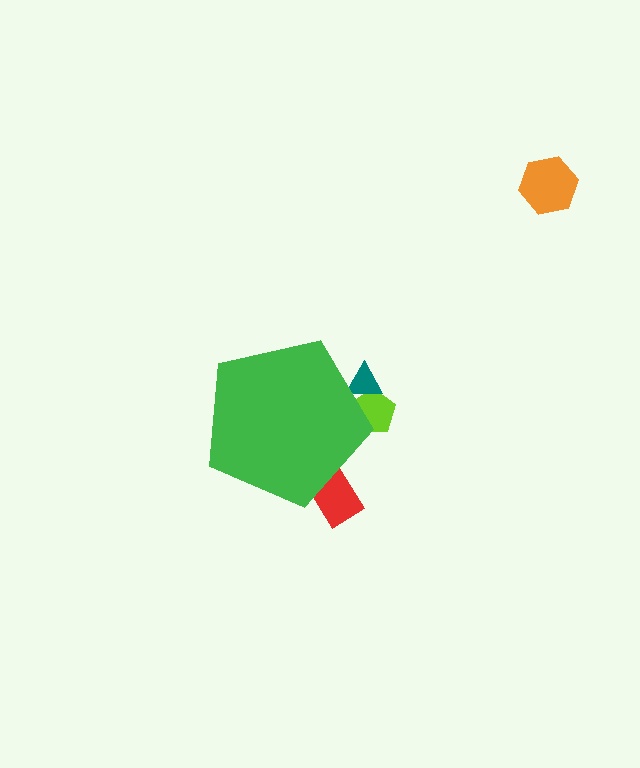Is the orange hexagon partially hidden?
No, the orange hexagon is fully visible.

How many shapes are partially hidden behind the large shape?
3 shapes are partially hidden.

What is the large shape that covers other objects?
A green pentagon.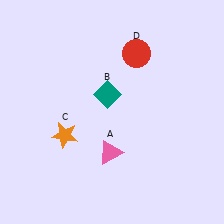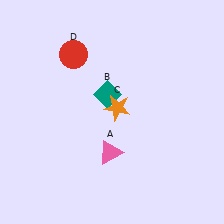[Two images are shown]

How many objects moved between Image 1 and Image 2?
2 objects moved between the two images.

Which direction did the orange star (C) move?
The orange star (C) moved right.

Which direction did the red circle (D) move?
The red circle (D) moved left.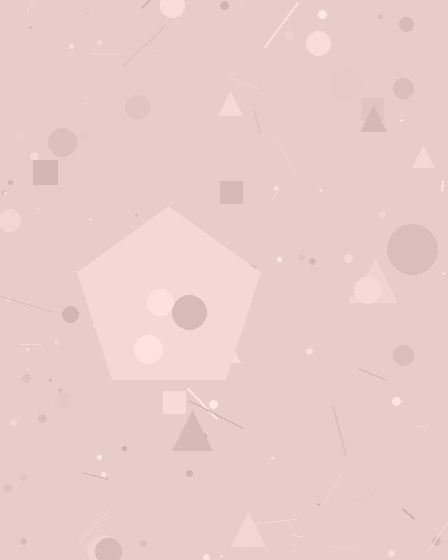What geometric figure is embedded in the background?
A pentagon is embedded in the background.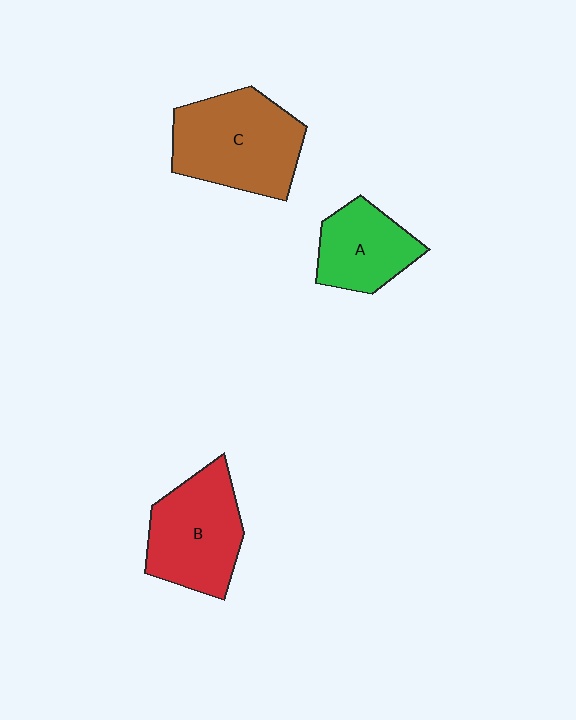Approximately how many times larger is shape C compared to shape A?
Approximately 1.6 times.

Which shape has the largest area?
Shape C (brown).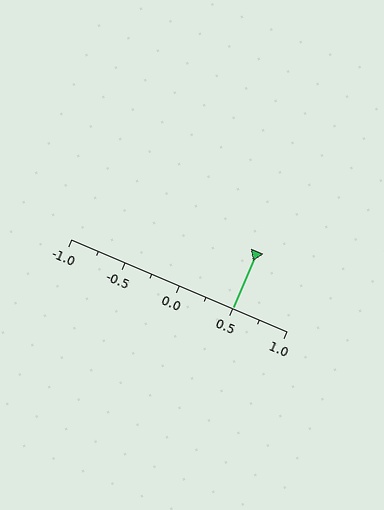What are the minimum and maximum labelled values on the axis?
The axis runs from -1.0 to 1.0.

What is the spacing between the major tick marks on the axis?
The major ticks are spaced 0.5 apart.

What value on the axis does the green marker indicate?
The marker indicates approximately 0.5.